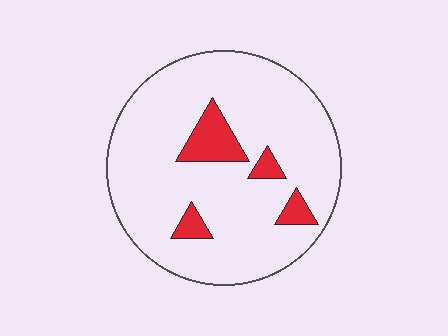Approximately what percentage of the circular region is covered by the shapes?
Approximately 10%.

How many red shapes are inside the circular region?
4.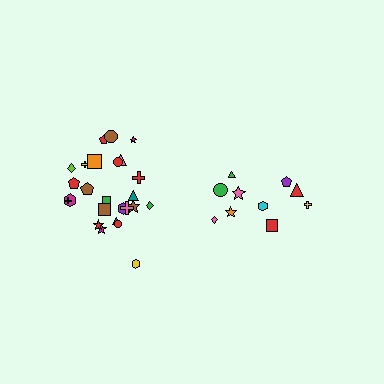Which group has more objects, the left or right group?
The left group.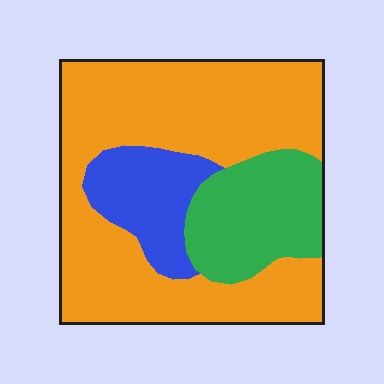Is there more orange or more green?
Orange.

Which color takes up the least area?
Blue, at roughly 15%.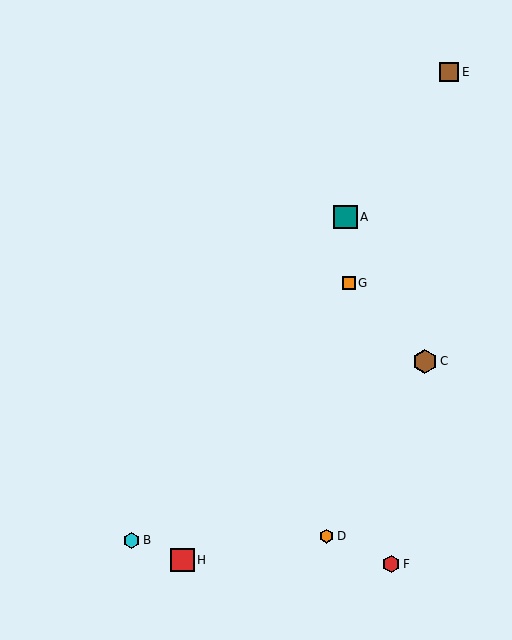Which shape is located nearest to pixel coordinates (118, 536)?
The cyan hexagon (labeled B) at (132, 540) is nearest to that location.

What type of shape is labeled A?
Shape A is a teal square.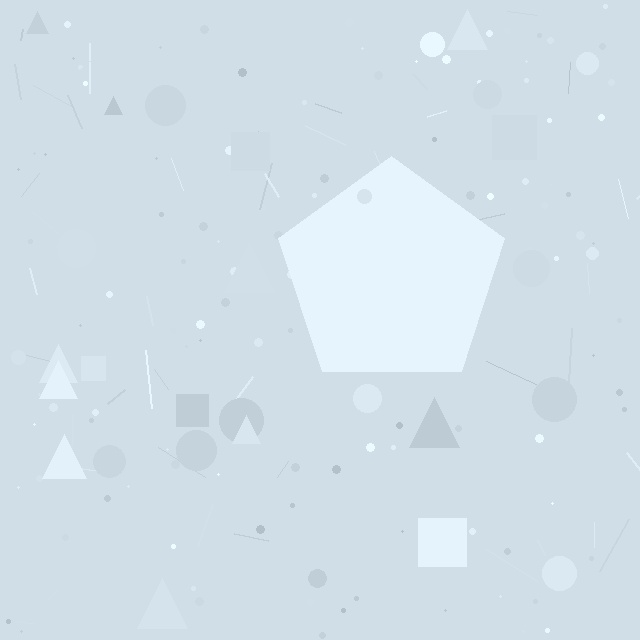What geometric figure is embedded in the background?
A pentagon is embedded in the background.